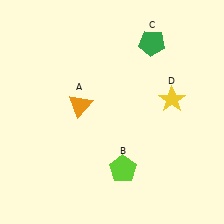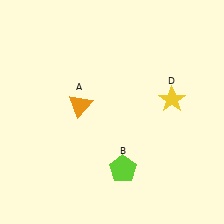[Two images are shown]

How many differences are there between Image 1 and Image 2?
There is 1 difference between the two images.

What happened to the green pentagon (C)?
The green pentagon (C) was removed in Image 2. It was in the top-right area of Image 1.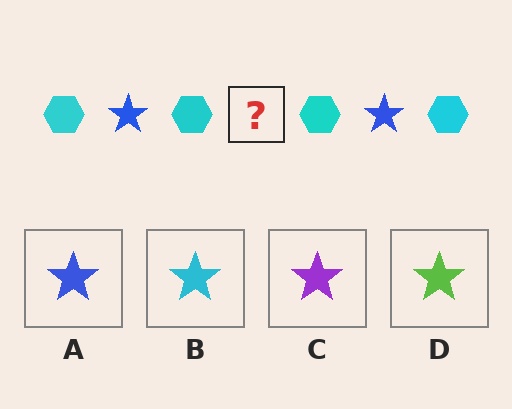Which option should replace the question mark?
Option A.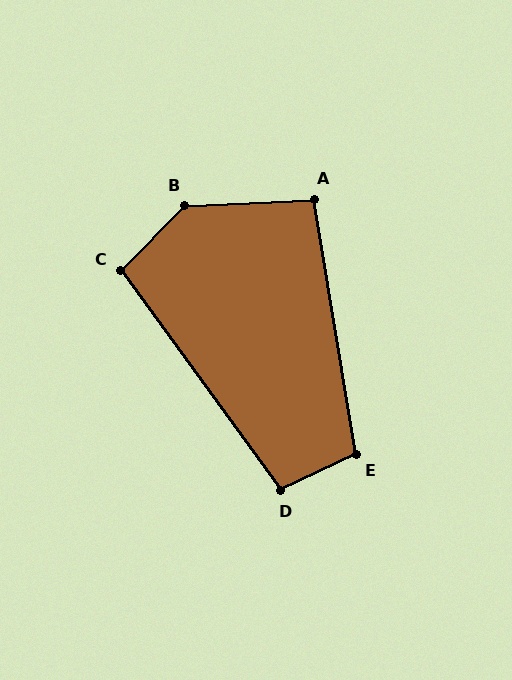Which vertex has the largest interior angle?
B, at approximately 137 degrees.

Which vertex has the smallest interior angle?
A, at approximately 97 degrees.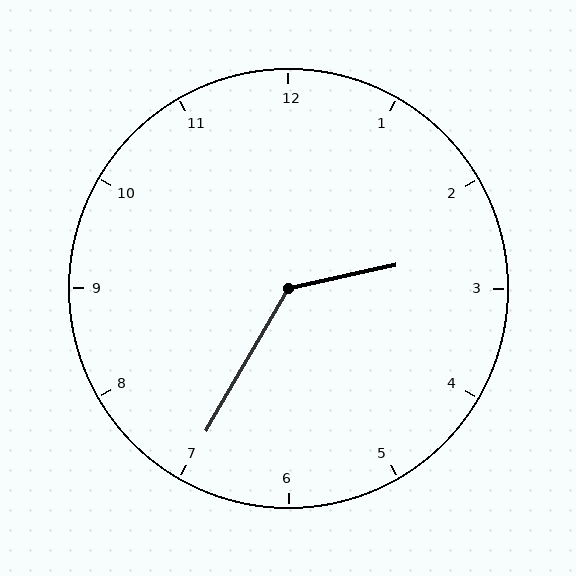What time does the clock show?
2:35.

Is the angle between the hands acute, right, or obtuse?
It is obtuse.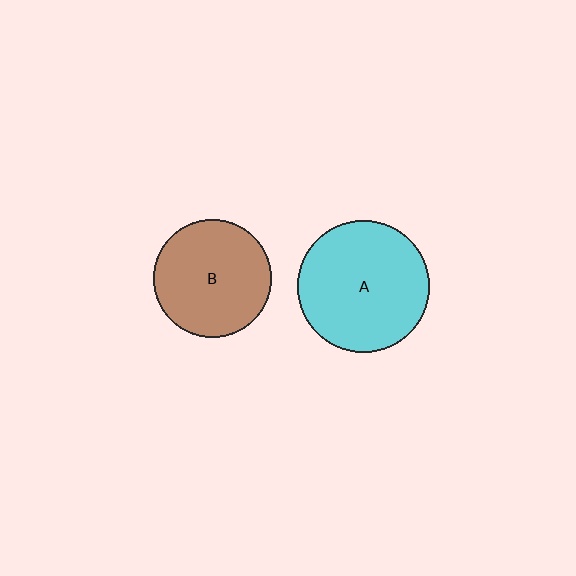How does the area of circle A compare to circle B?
Approximately 1.3 times.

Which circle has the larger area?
Circle A (cyan).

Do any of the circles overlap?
No, none of the circles overlap.